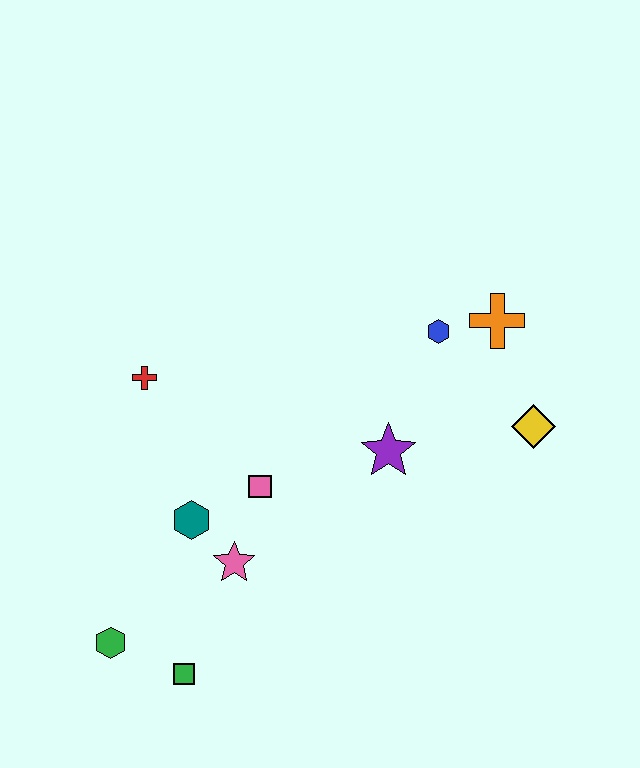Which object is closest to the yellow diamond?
The orange cross is closest to the yellow diamond.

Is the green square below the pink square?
Yes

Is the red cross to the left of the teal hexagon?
Yes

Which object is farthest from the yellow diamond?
The green hexagon is farthest from the yellow diamond.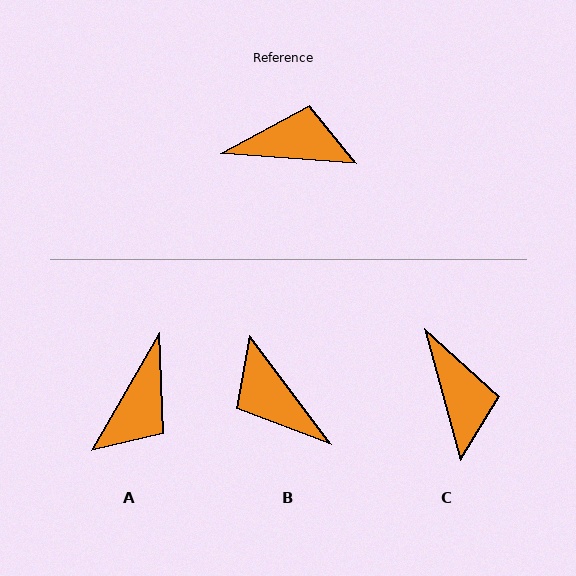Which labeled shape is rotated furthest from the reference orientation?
B, about 131 degrees away.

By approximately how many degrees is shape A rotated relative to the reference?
Approximately 116 degrees clockwise.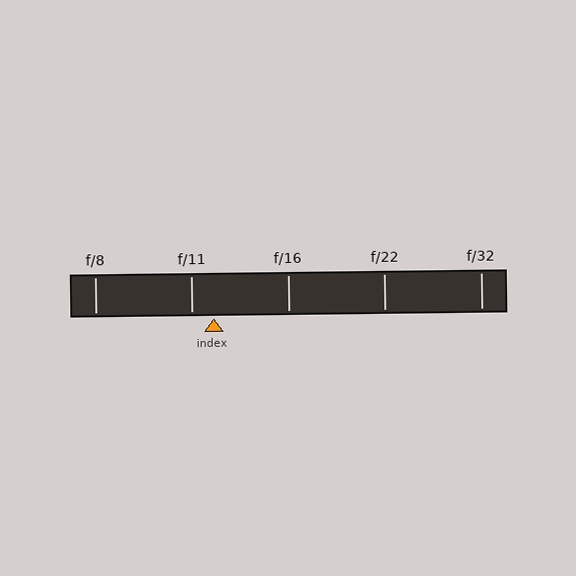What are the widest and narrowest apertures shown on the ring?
The widest aperture shown is f/8 and the narrowest is f/32.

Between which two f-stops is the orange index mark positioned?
The index mark is between f/11 and f/16.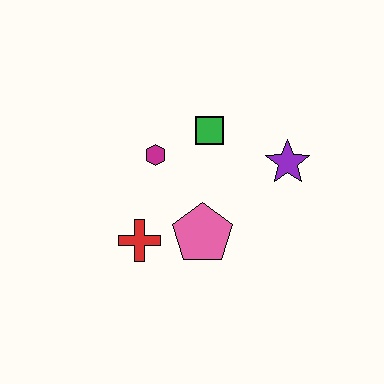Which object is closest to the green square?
The magenta hexagon is closest to the green square.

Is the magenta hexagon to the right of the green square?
No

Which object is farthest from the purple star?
The red cross is farthest from the purple star.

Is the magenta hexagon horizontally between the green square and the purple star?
No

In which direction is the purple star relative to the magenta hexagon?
The purple star is to the right of the magenta hexagon.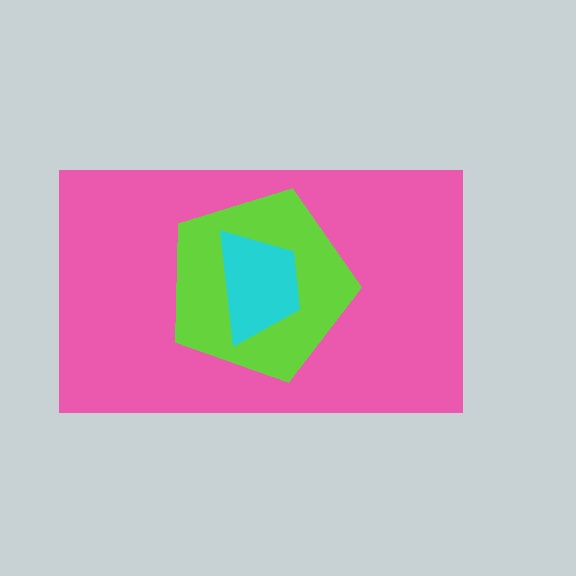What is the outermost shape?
The pink rectangle.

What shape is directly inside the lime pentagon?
The cyan trapezoid.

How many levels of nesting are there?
3.